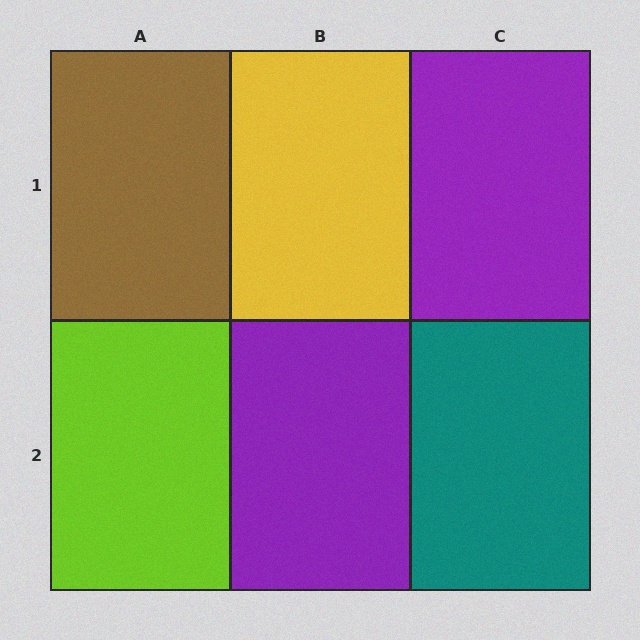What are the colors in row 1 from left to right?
Brown, yellow, purple.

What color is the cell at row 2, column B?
Purple.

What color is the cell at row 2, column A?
Lime.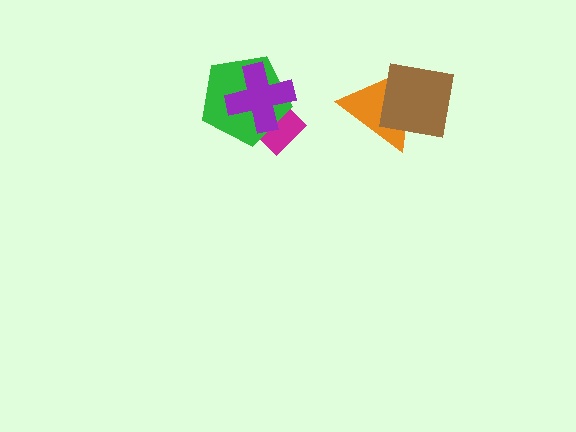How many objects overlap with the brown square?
1 object overlaps with the brown square.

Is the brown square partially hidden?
No, no other shape covers it.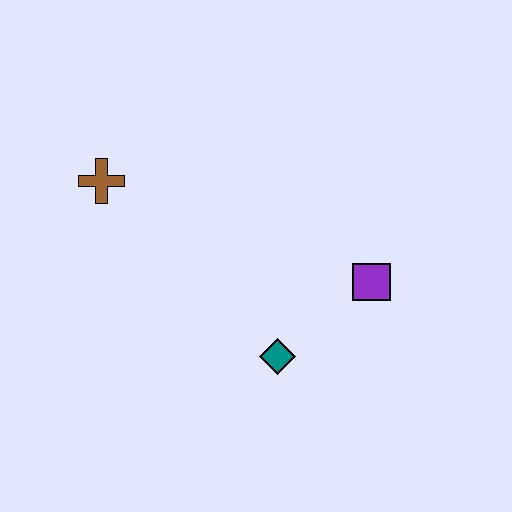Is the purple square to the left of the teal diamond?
No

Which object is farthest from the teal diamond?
The brown cross is farthest from the teal diamond.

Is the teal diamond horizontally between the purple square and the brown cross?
Yes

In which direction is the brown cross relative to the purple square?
The brown cross is to the left of the purple square.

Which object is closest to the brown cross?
The teal diamond is closest to the brown cross.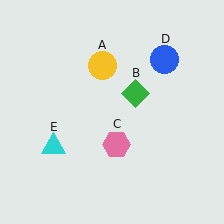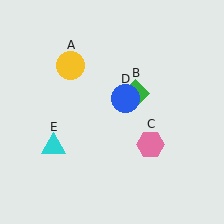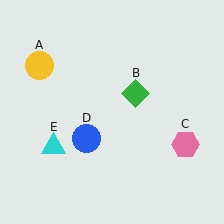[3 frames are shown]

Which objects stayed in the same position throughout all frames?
Green diamond (object B) and cyan triangle (object E) remained stationary.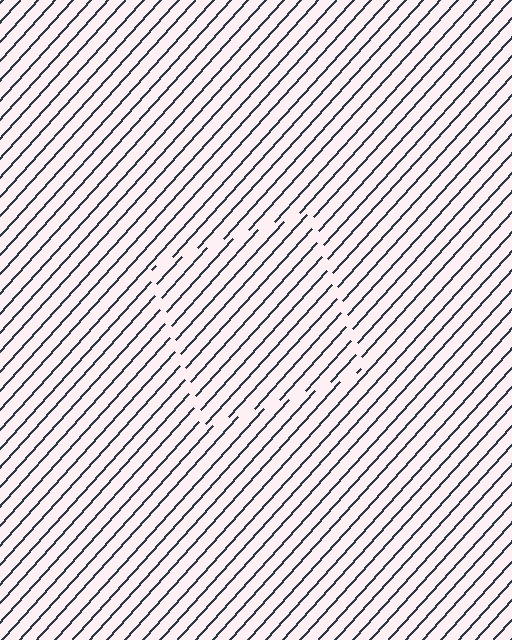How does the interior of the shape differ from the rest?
The interior of the shape contains the same grating, shifted by half a period — the contour is defined by the phase discontinuity where line-ends from the inner and outer gratings abut.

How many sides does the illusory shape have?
4 sides — the line-ends trace a square.